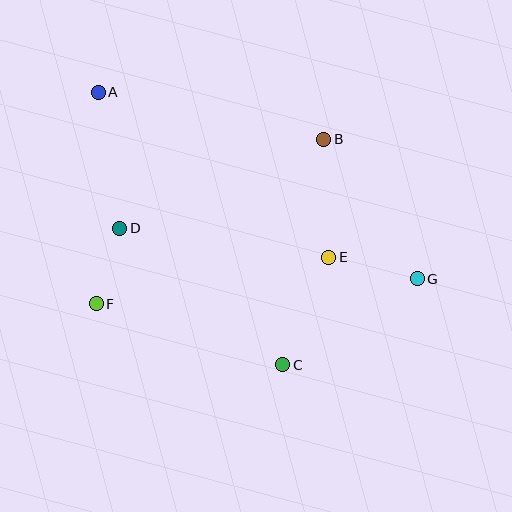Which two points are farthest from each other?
Points A and G are farthest from each other.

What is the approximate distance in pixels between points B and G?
The distance between B and G is approximately 168 pixels.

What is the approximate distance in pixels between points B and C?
The distance between B and C is approximately 229 pixels.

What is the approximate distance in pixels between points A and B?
The distance between A and B is approximately 231 pixels.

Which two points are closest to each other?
Points D and F are closest to each other.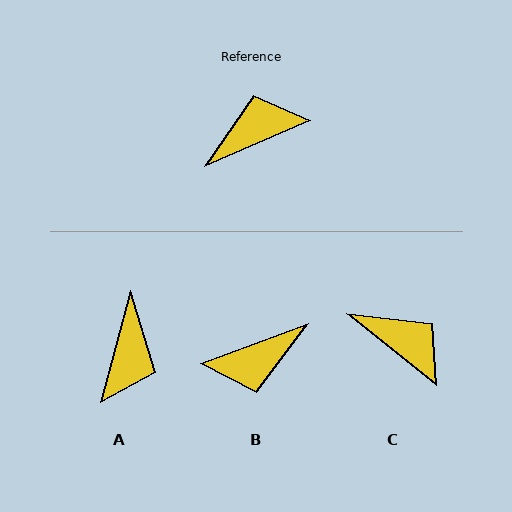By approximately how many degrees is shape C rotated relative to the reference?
Approximately 62 degrees clockwise.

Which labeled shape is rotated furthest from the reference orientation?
B, about 177 degrees away.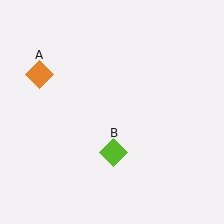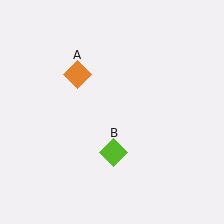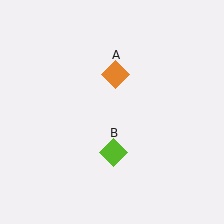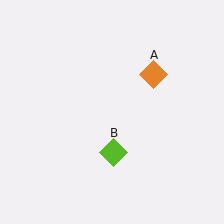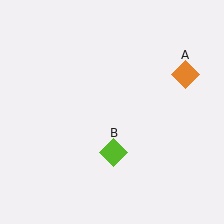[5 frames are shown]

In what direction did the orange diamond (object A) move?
The orange diamond (object A) moved right.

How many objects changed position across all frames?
1 object changed position: orange diamond (object A).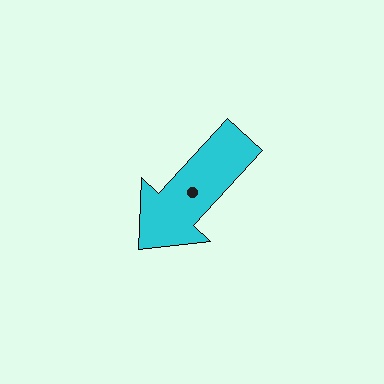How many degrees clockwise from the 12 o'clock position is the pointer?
Approximately 223 degrees.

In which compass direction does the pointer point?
Southwest.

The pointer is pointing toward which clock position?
Roughly 7 o'clock.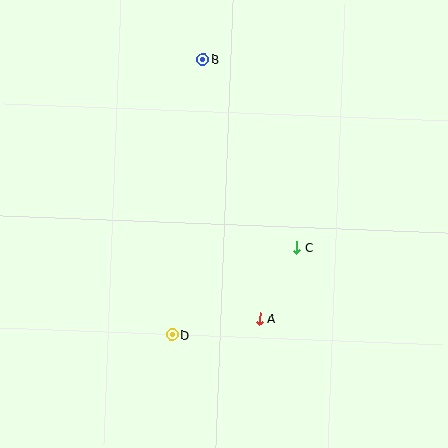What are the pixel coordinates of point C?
Point C is at (297, 248).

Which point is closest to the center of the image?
Point C at (297, 248) is closest to the center.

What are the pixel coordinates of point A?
Point A is at (260, 319).